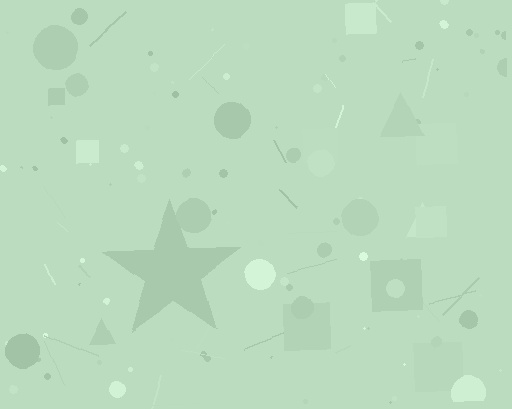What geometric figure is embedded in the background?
A star is embedded in the background.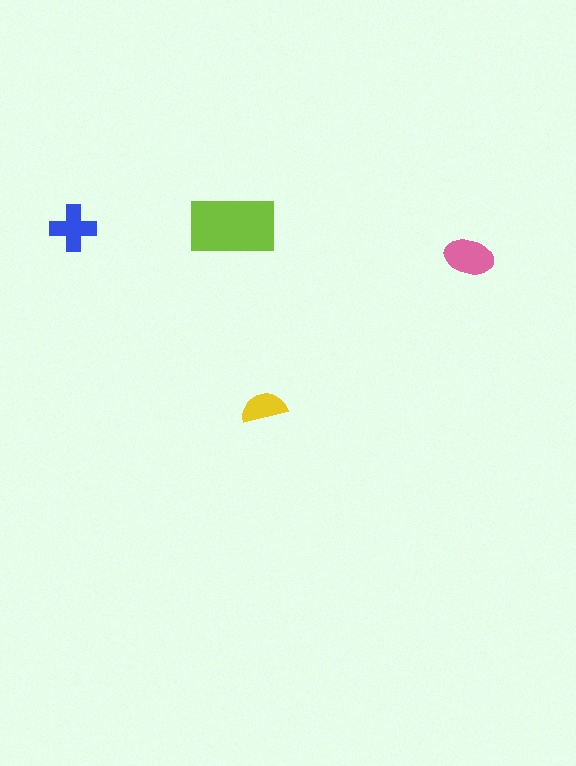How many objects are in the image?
There are 4 objects in the image.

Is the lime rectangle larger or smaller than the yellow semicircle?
Larger.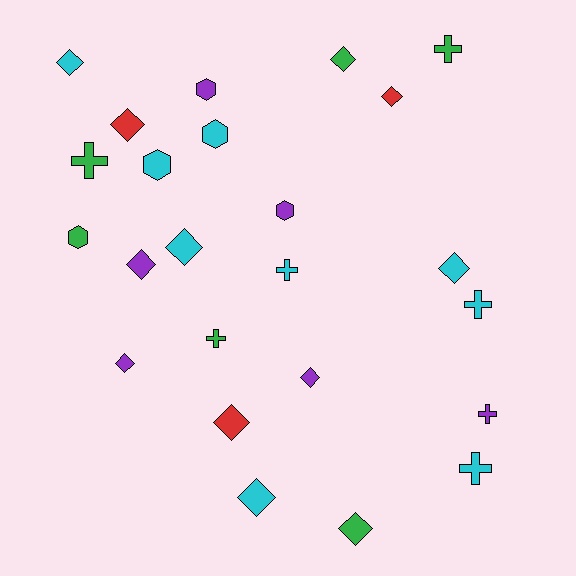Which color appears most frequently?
Cyan, with 9 objects.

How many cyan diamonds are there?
There are 4 cyan diamonds.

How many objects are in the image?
There are 24 objects.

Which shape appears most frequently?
Diamond, with 12 objects.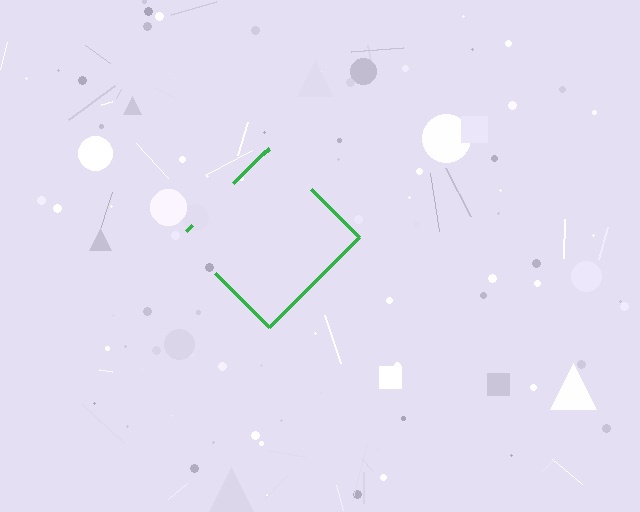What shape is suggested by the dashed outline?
The dashed outline suggests a diamond.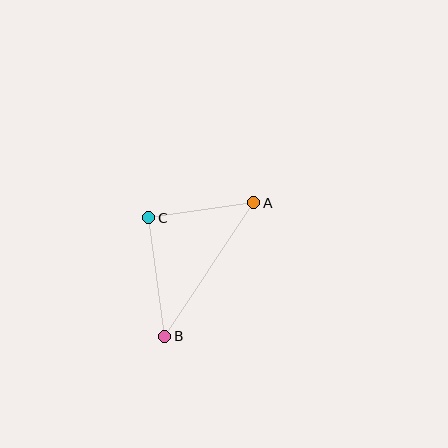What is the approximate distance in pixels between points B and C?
The distance between B and C is approximately 120 pixels.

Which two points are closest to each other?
Points A and C are closest to each other.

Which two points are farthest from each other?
Points A and B are farthest from each other.